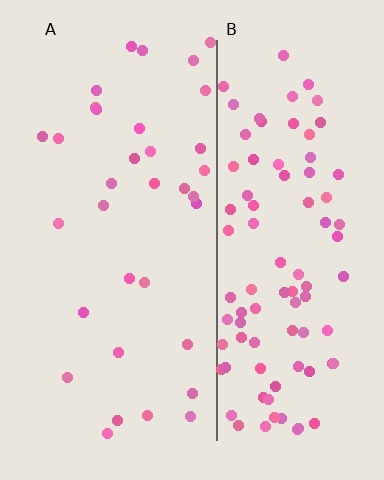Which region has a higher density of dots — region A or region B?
B (the right).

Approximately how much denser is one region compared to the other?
Approximately 2.8× — region B over region A.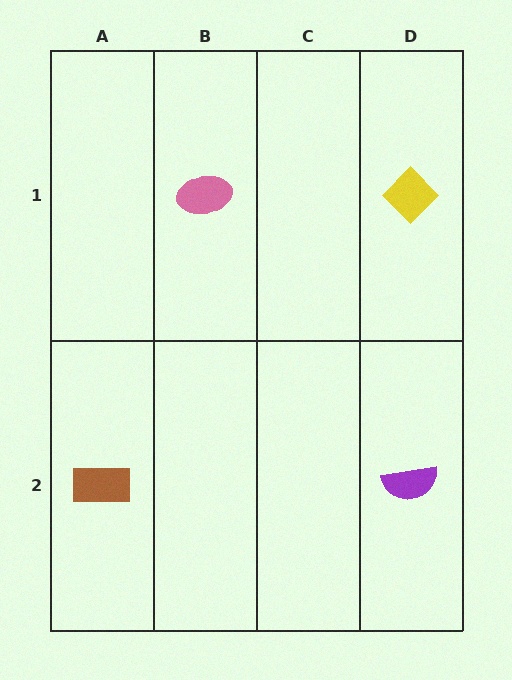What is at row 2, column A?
A brown rectangle.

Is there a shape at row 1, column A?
No, that cell is empty.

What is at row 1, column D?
A yellow diamond.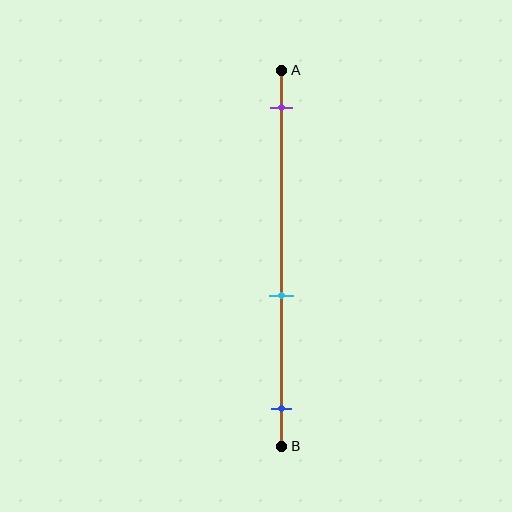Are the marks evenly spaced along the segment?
No, the marks are not evenly spaced.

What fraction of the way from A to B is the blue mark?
The blue mark is approximately 90% (0.9) of the way from A to B.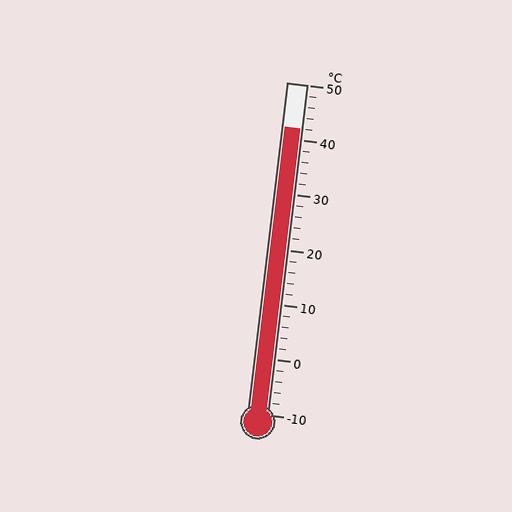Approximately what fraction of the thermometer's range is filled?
The thermometer is filled to approximately 85% of its range.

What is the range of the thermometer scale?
The thermometer scale ranges from -10°C to 50°C.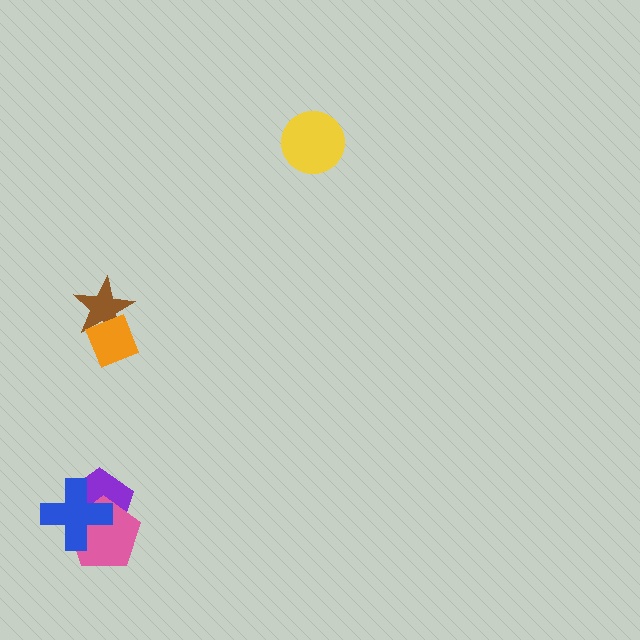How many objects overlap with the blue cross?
2 objects overlap with the blue cross.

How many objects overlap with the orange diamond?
1 object overlaps with the orange diamond.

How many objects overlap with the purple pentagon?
2 objects overlap with the purple pentagon.